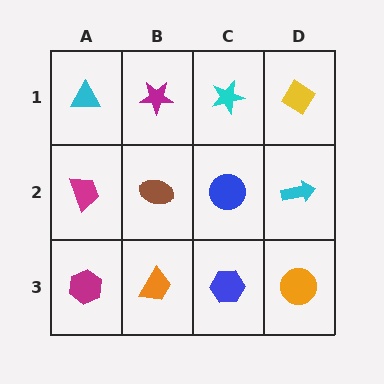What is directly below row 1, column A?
A magenta trapezoid.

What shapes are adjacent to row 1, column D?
A cyan arrow (row 2, column D), a cyan star (row 1, column C).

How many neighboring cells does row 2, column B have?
4.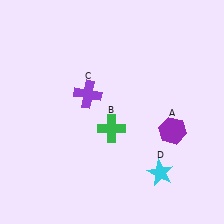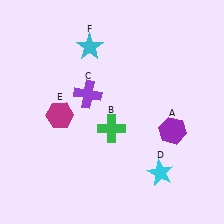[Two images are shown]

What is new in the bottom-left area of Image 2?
A magenta hexagon (E) was added in the bottom-left area of Image 2.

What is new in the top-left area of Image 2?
A cyan star (F) was added in the top-left area of Image 2.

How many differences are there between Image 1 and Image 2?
There are 2 differences between the two images.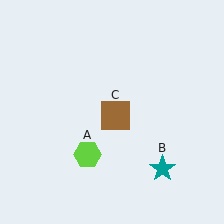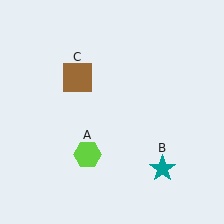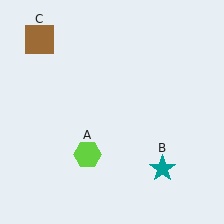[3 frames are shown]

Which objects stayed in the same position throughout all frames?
Lime hexagon (object A) and teal star (object B) remained stationary.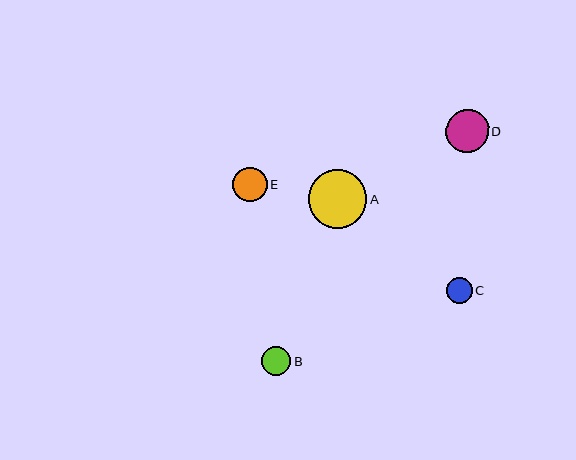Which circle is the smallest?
Circle C is the smallest with a size of approximately 26 pixels.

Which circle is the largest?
Circle A is the largest with a size of approximately 58 pixels.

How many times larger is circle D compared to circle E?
Circle D is approximately 1.3 times the size of circle E.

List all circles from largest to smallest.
From largest to smallest: A, D, E, B, C.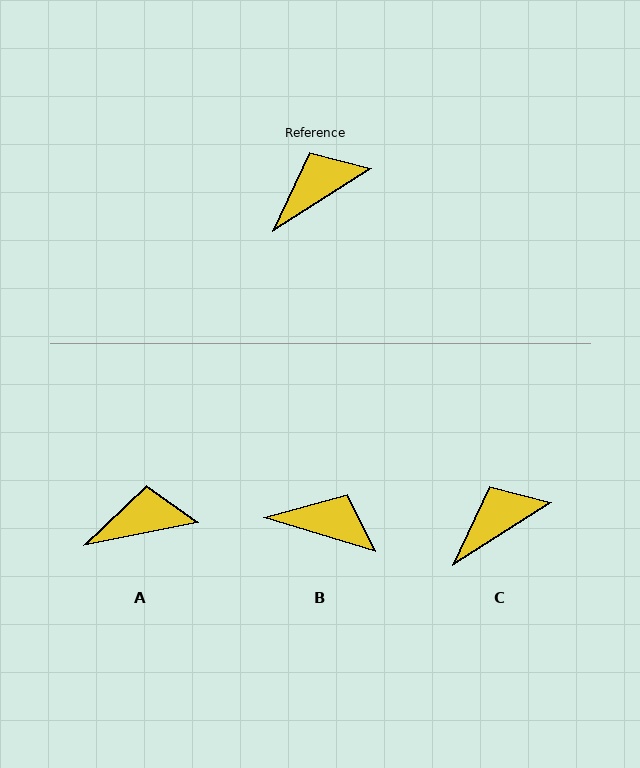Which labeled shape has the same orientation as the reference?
C.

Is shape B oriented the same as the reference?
No, it is off by about 49 degrees.